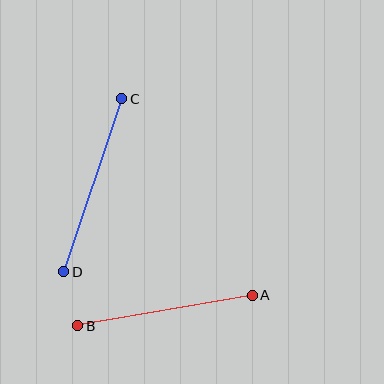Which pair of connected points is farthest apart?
Points C and D are farthest apart.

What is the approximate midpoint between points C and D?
The midpoint is at approximately (93, 185) pixels.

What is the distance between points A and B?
The distance is approximately 177 pixels.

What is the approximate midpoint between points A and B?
The midpoint is at approximately (165, 310) pixels.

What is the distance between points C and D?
The distance is approximately 182 pixels.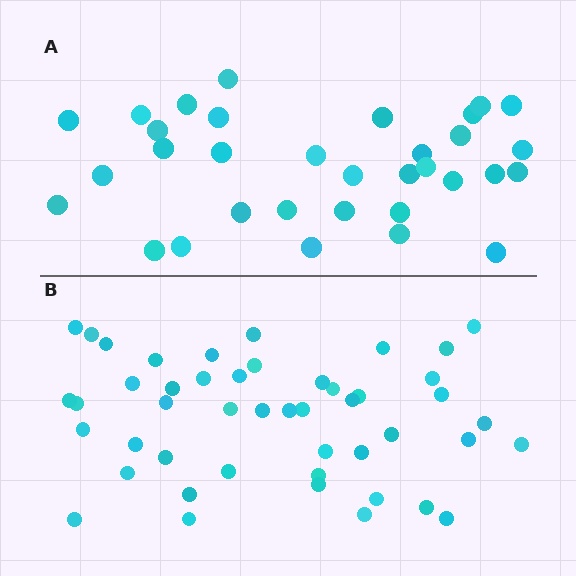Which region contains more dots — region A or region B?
Region B (the bottom region) has more dots.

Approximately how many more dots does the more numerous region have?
Region B has approximately 15 more dots than region A.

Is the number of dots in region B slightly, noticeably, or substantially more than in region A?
Region B has noticeably more, but not dramatically so. The ratio is roughly 1.4 to 1.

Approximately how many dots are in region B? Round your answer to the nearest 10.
About 50 dots. (The exact count is 47, which rounds to 50.)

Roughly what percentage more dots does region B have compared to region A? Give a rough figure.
About 40% more.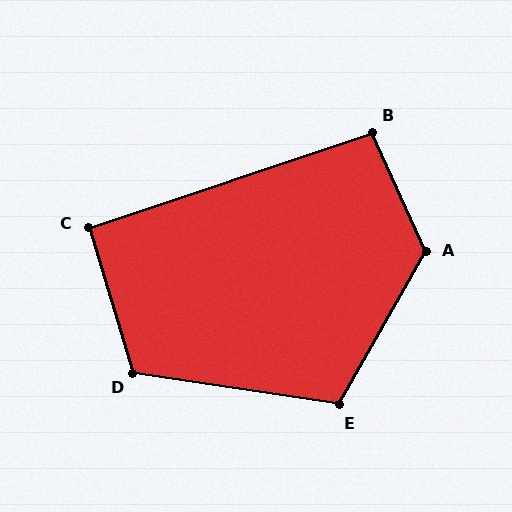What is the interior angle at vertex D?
Approximately 116 degrees (obtuse).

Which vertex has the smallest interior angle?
C, at approximately 92 degrees.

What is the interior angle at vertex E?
Approximately 111 degrees (obtuse).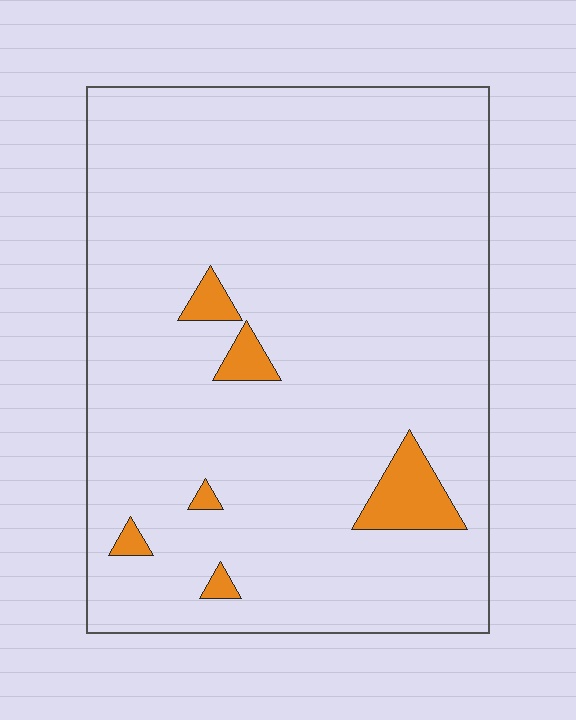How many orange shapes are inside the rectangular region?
6.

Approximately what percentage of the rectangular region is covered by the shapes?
Approximately 5%.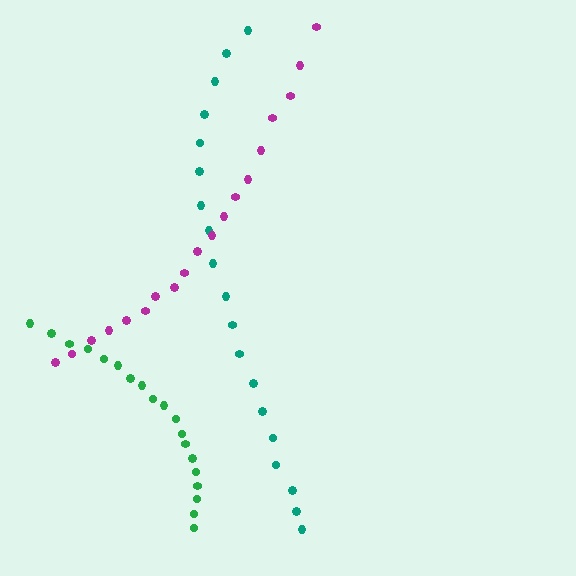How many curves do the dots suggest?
There are 3 distinct paths.